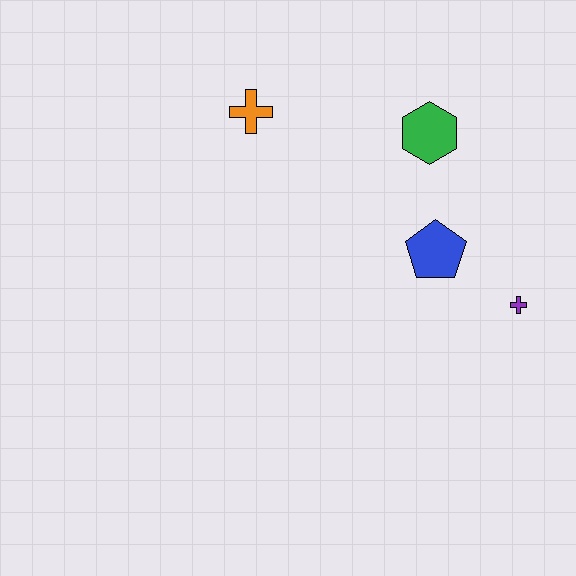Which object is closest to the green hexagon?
The blue pentagon is closest to the green hexagon.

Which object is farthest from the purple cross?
The orange cross is farthest from the purple cross.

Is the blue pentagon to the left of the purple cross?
Yes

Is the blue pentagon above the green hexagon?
No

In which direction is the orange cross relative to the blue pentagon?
The orange cross is to the left of the blue pentagon.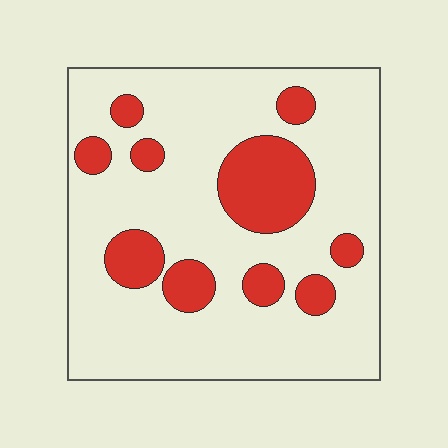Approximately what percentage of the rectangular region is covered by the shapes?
Approximately 20%.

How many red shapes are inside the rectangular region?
10.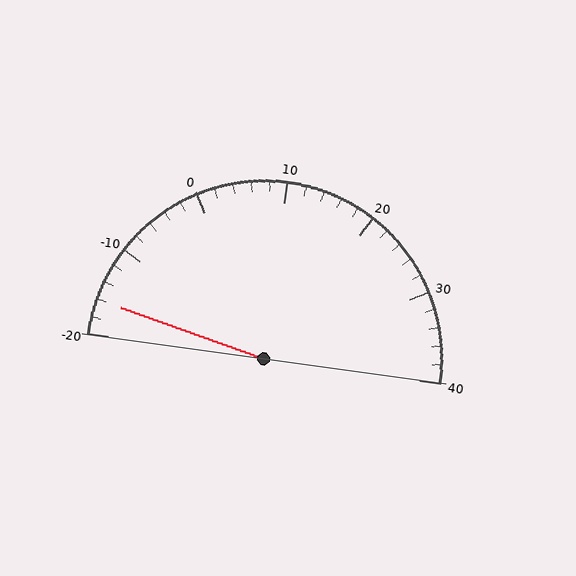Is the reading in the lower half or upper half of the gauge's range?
The reading is in the lower half of the range (-20 to 40).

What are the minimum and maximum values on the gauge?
The gauge ranges from -20 to 40.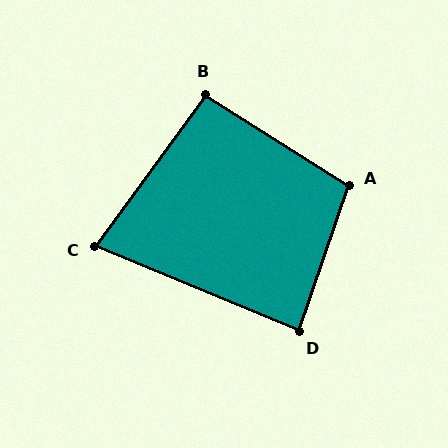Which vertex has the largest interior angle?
A, at approximately 104 degrees.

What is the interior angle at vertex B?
Approximately 93 degrees (approximately right).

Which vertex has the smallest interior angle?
C, at approximately 76 degrees.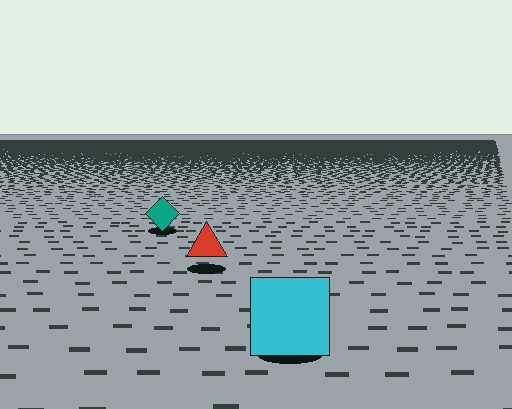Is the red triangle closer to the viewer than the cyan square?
No. The cyan square is closer — you can tell from the texture gradient: the ground texture is coarser near it.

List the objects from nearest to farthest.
From nearest to farthest: the cyan square, the red triangle, the teal diamond.